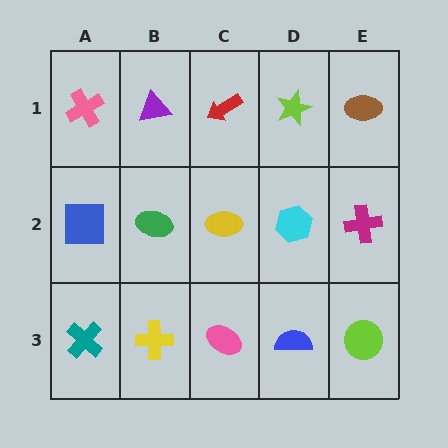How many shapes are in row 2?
5 shapes.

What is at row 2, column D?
A cyan hexagon.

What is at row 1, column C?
A red arrow.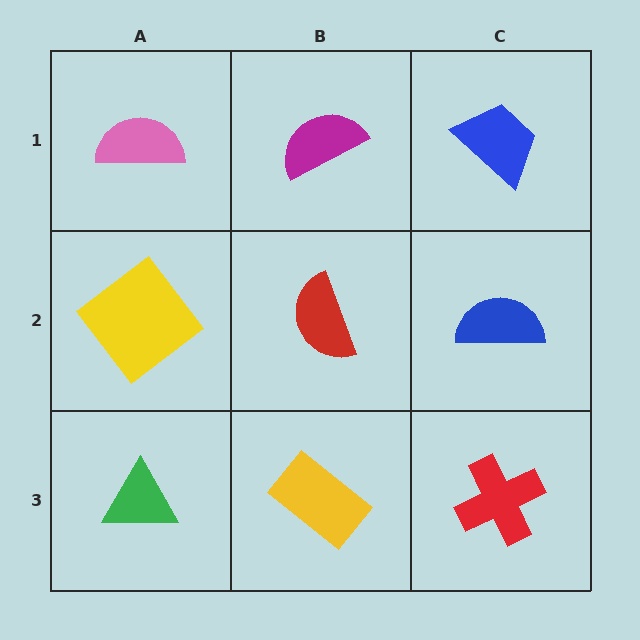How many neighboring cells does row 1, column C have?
2.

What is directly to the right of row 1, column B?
A blue trapezoid.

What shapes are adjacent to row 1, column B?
A red semicircle (row 2, column B), a pink semicircle (row 1, column A), a blue trapezoid (row 1, column C).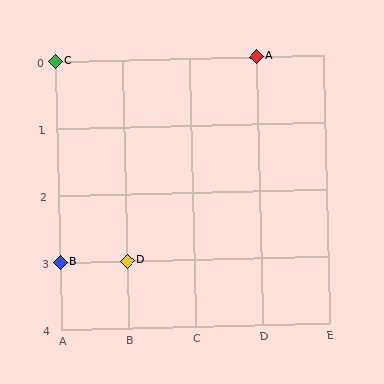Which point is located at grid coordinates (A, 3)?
Point B is at (A, 3).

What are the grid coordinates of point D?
Point D is at grid coordinates (B, 3).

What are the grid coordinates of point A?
Point A is at grid coordinates (D, 0).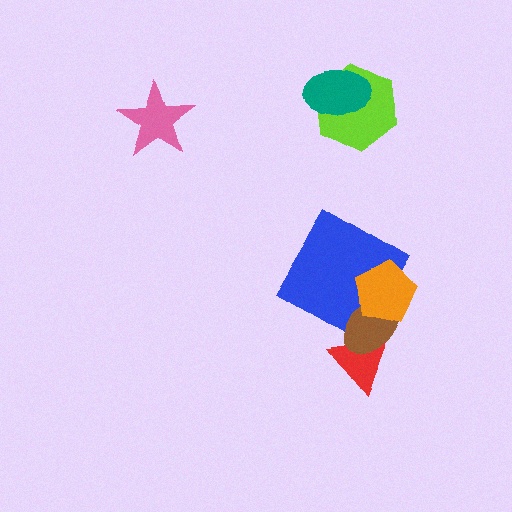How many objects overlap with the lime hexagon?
1 object overlaps with the lime hexagon.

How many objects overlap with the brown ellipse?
3 objects overlap with the brown ellipse.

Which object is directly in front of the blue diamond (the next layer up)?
The brown ellipse is directly in front of the blue diamond.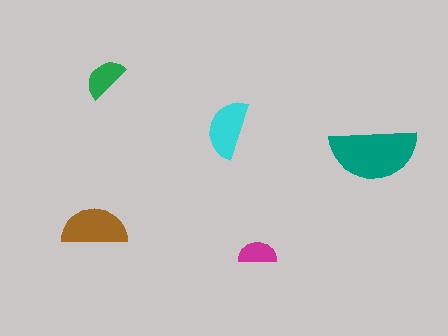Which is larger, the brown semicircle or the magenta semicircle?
The brown one.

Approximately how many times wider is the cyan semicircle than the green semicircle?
About 1.5 times wider.